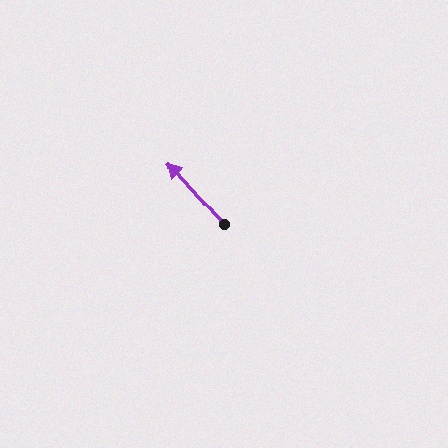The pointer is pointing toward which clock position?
Roughly 11 o'clock.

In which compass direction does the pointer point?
Northwest.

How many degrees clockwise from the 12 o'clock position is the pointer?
Approximately 319 degrees.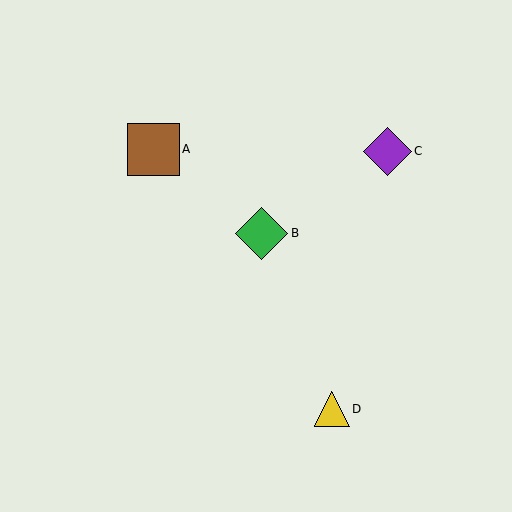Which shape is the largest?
The green diamond (labeled B) is the largest.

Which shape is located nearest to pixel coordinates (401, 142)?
The purple diamond (labeled C) at (388, 151) is nearest to that location.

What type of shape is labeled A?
Shape A is a brown square.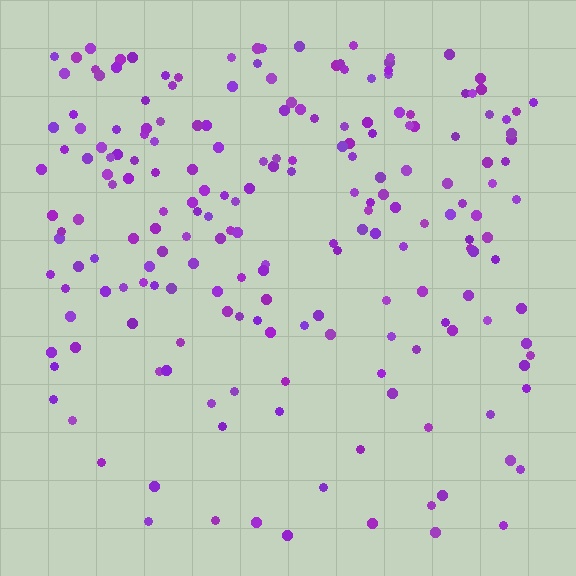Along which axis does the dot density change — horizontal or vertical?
Vertical.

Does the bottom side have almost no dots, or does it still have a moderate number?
Still a moderate number, just noticeably fewer than the top.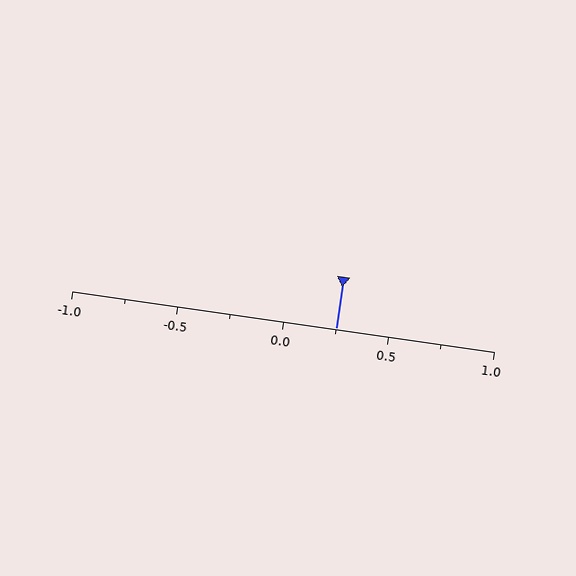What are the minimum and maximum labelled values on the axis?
The axis runs from -1.0 to 1.0.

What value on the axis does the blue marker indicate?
The marker indicates approximately 0.25.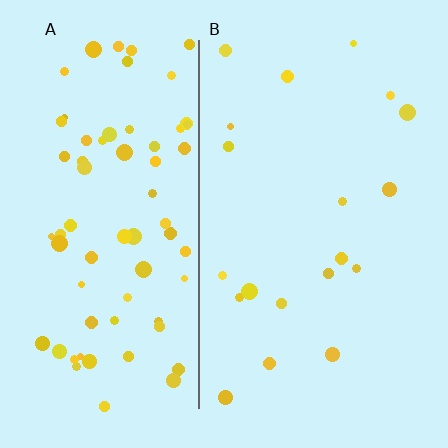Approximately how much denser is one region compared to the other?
Approximately 3.6× — region A over region B.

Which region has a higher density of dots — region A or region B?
A (the left).